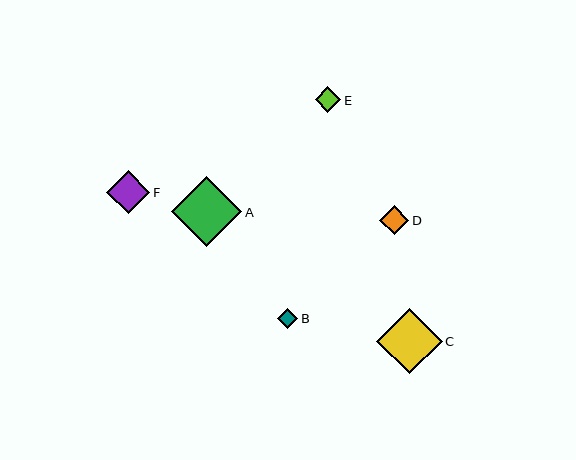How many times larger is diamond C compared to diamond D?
Diamond C is approximately 2.3 times the size of diamond D.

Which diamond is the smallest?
Diamond B is the smallest with a size of approximately 20 pixels.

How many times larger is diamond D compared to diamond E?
Diamond D is approximately 1.1 times the size of diamond E.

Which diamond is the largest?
Diamond A is the largest with a size of approximately 70 pixels.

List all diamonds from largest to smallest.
From largest to smallest: A, C, F, D, E, B.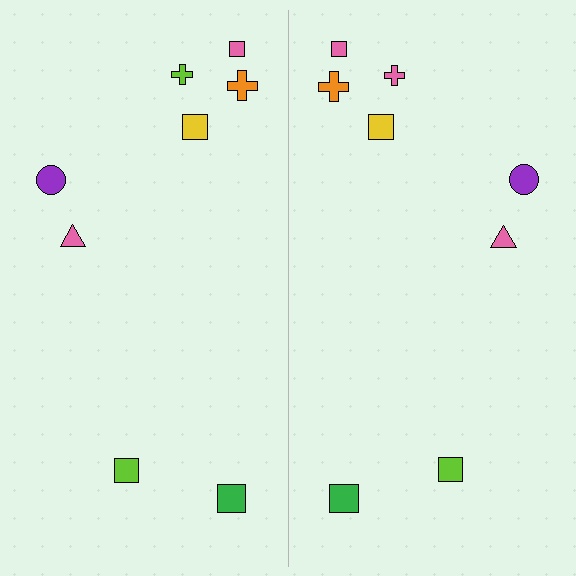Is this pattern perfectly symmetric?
No, the pattern is not perfectly symmetric. The pink cross on the right side breaks the symmetry — its mirror counterpart is lime.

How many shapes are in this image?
There are 16 shapes in this image.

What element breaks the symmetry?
The pink cross on the right side breaks the symmetry — its mirror counterpart is lime.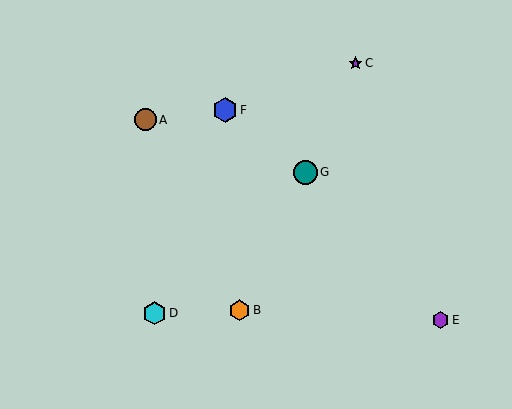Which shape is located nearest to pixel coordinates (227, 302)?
The orange hexagon (labeled B) at (239, 310) is nearest to that location.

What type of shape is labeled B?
Shape B is an orange hexagon.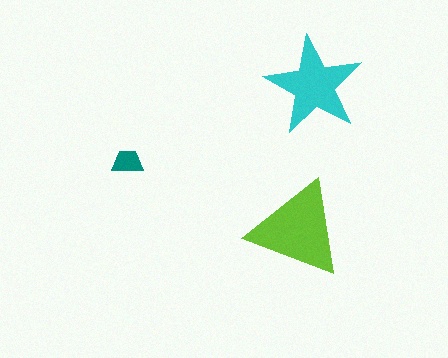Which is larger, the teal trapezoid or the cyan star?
The cyan star.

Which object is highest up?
The cyan star is topmost.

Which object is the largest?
The lime triangle.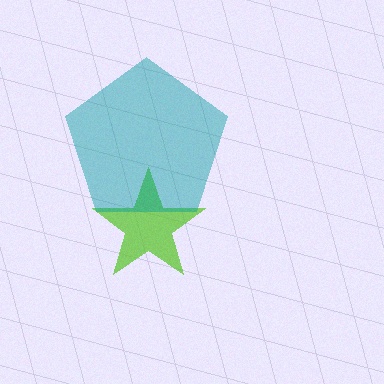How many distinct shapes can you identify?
There are 2 distinct shapes: a lime star, a teal pentagon.